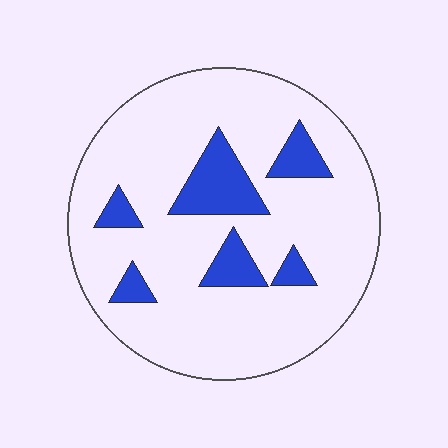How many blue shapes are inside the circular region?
6.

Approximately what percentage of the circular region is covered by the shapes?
Approximately 15%.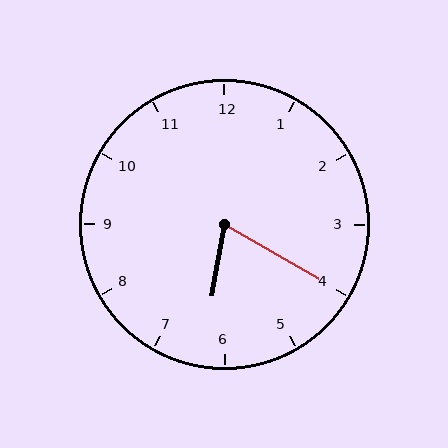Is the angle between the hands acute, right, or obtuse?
It is acute.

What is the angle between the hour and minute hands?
Approximately 70 degrees.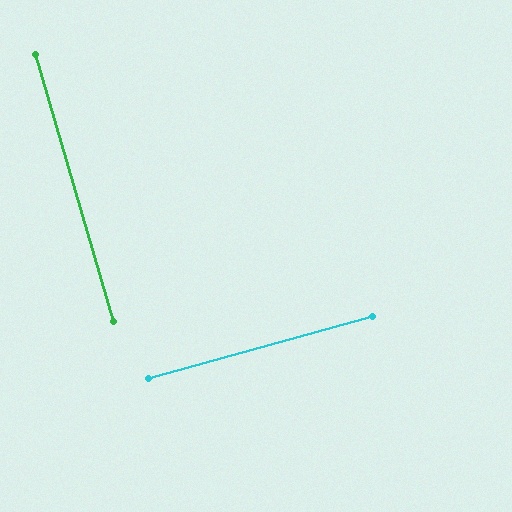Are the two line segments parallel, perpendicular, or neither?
Perpendicular — they meet at approximately 89°.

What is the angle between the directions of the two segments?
Approximately 89 degrees.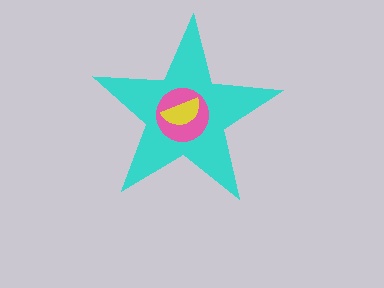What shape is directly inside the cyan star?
The pink circle.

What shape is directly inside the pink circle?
The yellow semicircle.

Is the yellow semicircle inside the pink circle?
Yes.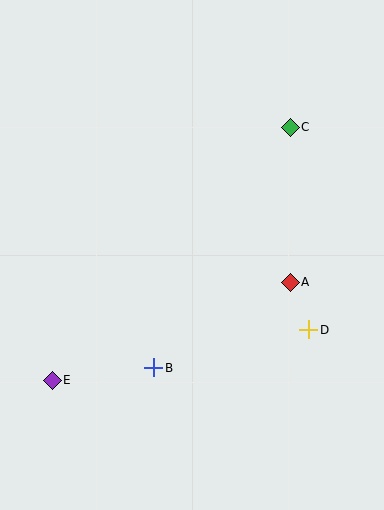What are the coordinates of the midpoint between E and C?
The midpoint between E and C is at (171, 254).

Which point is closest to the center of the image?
Point A at (290, 282) is closest to the center.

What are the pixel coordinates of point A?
Point A is at (290, 282).